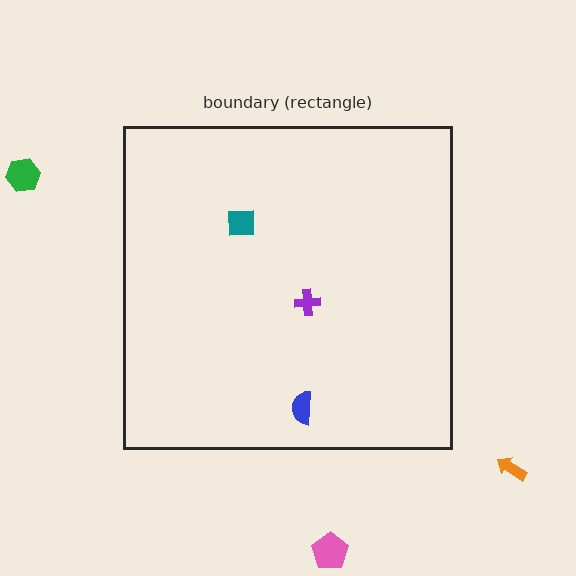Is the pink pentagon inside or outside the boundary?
Outside.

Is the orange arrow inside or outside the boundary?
Outside.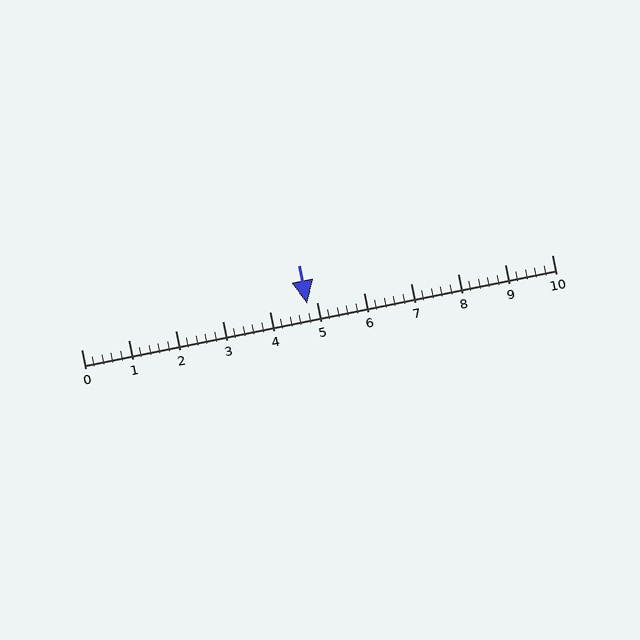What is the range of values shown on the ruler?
The ruler shows values from 0 to 10.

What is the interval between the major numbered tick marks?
The major tick marks are spaced 1 units apart.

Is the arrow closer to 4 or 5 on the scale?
The arrow is closer to 5.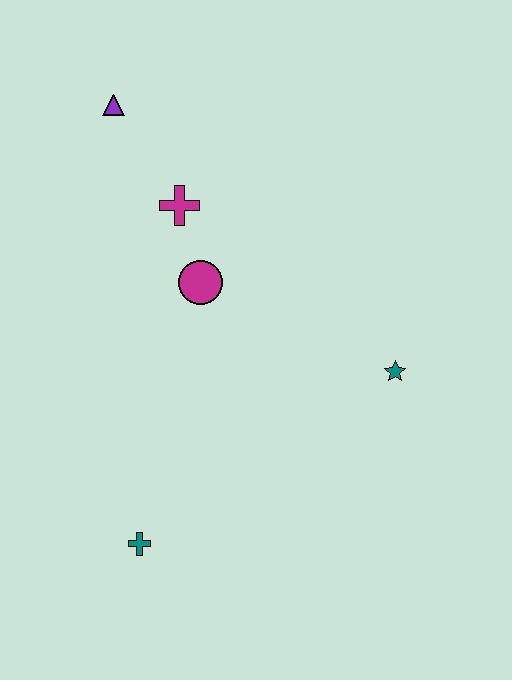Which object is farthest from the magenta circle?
The teal cross is farthest from the magenta circle.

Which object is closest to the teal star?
The magenta circle is closest to the teal star.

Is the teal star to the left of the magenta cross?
No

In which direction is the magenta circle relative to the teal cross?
The magenta circle is above the teal cross.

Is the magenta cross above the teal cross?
Yes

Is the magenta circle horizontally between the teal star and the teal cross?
Yes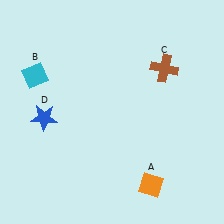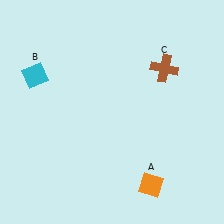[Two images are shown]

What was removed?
The blue star (D) was removed in Image 2.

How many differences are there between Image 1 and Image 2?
There is 1 difference between the two images.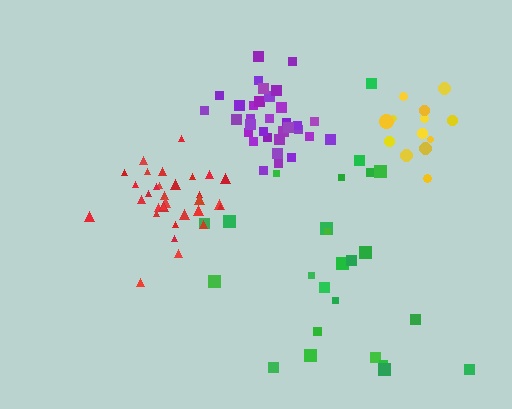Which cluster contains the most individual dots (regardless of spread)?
Purple (34).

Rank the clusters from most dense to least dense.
purple, red, yellow, green.